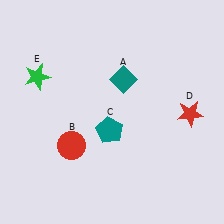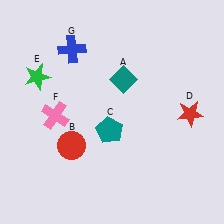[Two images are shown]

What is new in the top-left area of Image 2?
A blue cross (G) was added in the top-left area of Image 2.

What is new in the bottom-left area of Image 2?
A pink cross (F) was added in the bottom-left area of Image 2.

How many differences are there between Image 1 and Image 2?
There are 2 differences between the two images.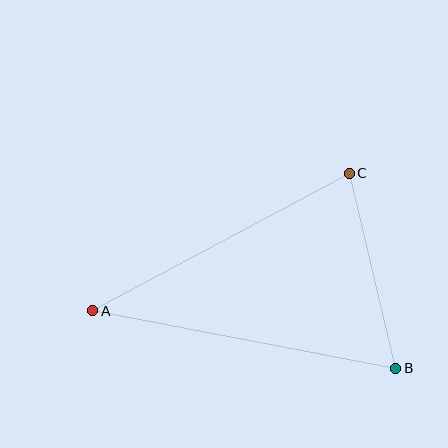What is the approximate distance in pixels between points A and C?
The distance between A and C is approximately 291 pixels.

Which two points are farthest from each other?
Points A and B are farthest from each other.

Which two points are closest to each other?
Points B and C are closest to each other.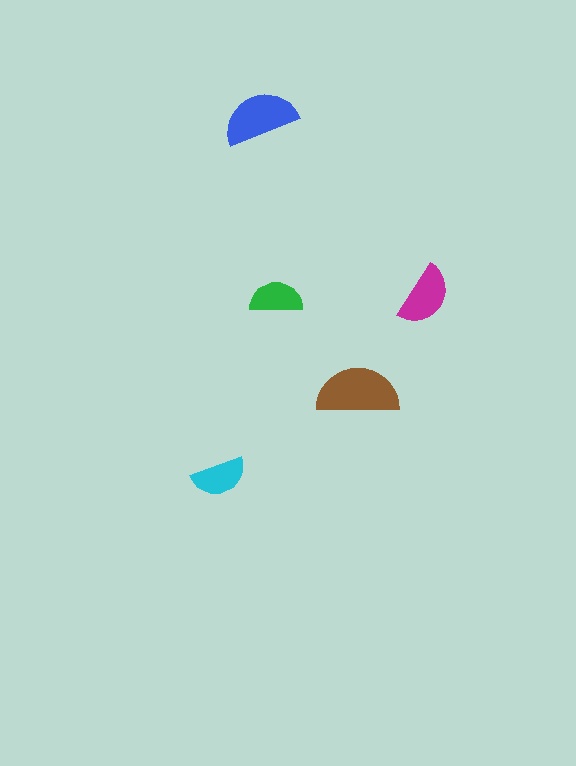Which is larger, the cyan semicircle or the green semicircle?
The cyan one.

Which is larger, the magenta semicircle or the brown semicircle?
The brown one.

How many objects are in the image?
There are 5 objects in the image.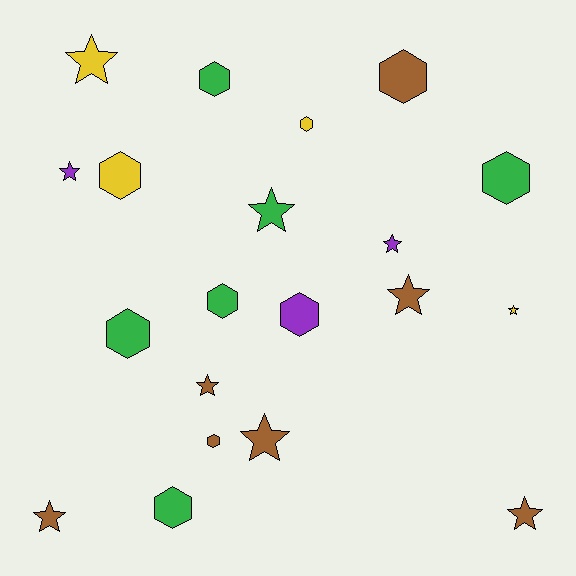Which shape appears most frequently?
Star, with 10 objects.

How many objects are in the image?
There are 20 objects.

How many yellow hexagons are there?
There are 2 yellow hexagons.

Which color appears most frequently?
Brown, with 7 objects.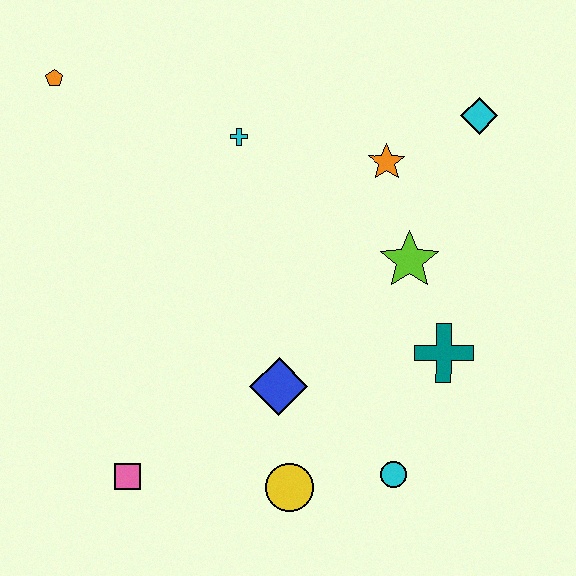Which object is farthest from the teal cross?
The orange pentagon is farthest from the teal cross.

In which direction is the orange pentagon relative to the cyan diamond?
The orange pentagon is to the left of the cyan diamond.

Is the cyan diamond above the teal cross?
Yes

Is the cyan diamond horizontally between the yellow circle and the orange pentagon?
No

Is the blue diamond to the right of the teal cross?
No